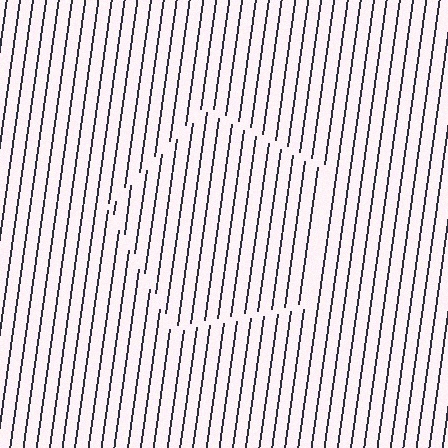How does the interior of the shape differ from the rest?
The interior of the shape contains the same grating, shifted by half a period — the contour is defined by the phase discontinuity where line-ends from the inner and outer gratings abut.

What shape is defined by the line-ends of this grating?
An illusory pentagon. The interior of the shape contains the same grating, shifted by half a period — the contour is defined by the phase discontinuity where line-ends from the inner and outer gratings abut.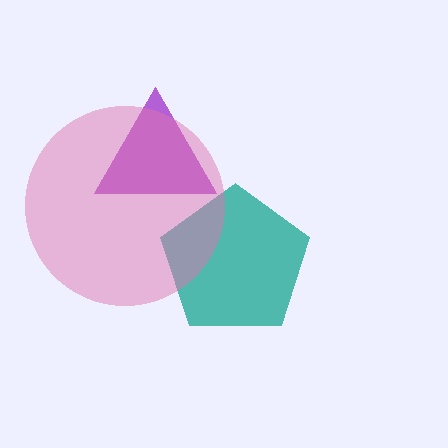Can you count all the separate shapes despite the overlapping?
Yes, there are 3 separate shapes.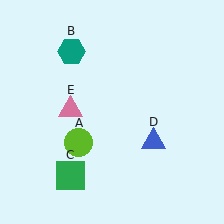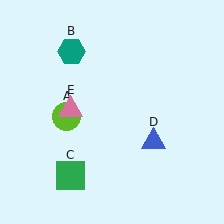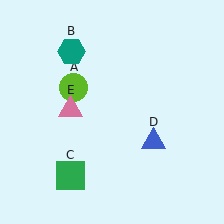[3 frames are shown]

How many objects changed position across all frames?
1 object changed position: lime circle (object A).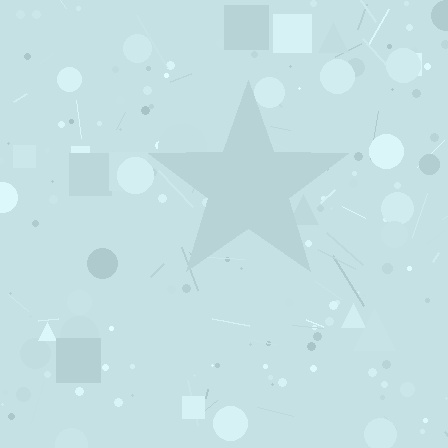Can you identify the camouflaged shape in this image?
The camouflaged shape is a star.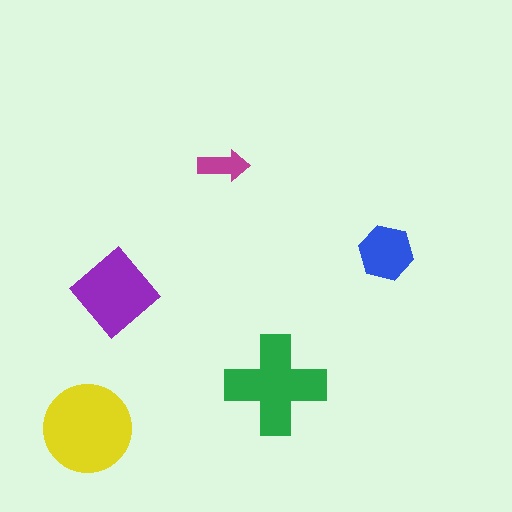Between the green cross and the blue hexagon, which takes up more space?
The green cross.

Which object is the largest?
The yellow circle.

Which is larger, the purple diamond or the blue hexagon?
The purple diamond.